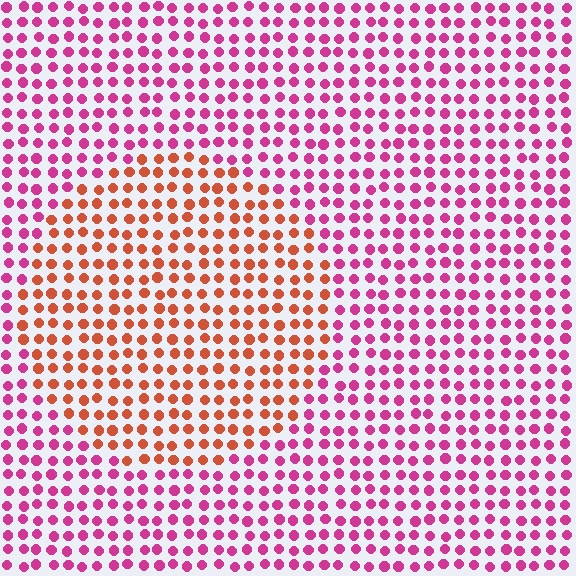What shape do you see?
I see a circle.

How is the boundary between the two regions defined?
The boundary is defined purely by a slight shift in hue (about 47 degrees). Spacing, size, and orientation are identical on both sides.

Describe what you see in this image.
The image is filled with small magenta elements in a uniform arrangement. A circle-shaped region is visible where the elements are tinted to a slightly different hue, forming a subtle color boundary.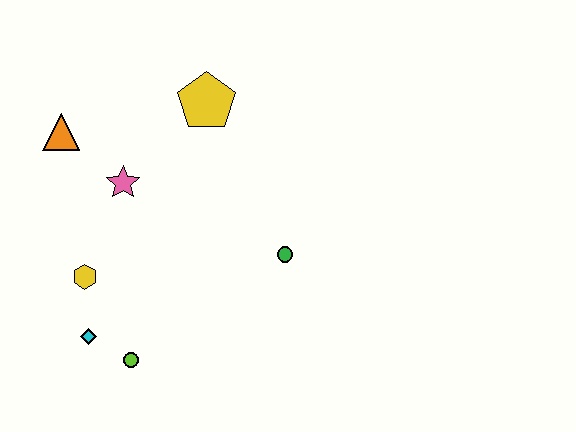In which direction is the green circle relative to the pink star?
The green circle is to the right of the pink star.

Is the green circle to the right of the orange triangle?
Yes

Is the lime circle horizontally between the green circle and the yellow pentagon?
No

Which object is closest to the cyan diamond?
The lime circle is closest to the cyan diamond.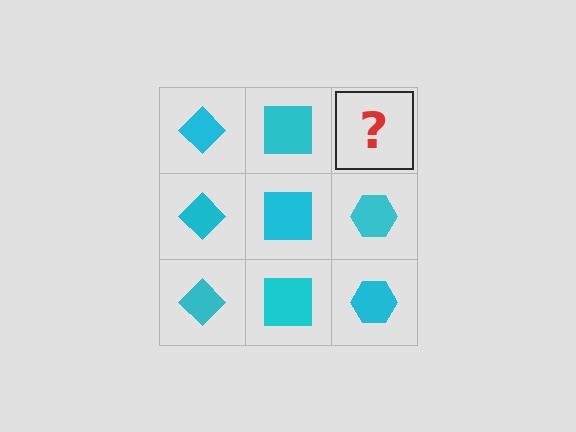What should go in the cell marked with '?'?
The missing cell should contain a cyan hexagon.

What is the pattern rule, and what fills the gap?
The rule is that each column has a consistent shape. The gap should be filled with a cyan hexagon.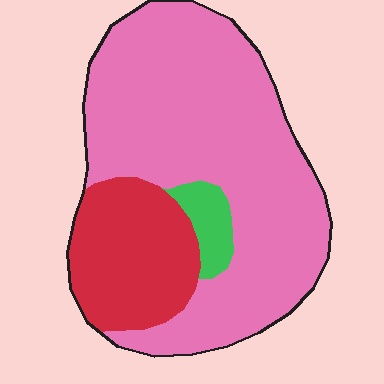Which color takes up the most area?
Pink, at roughly 70%.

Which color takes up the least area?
Green, at roughly 5%.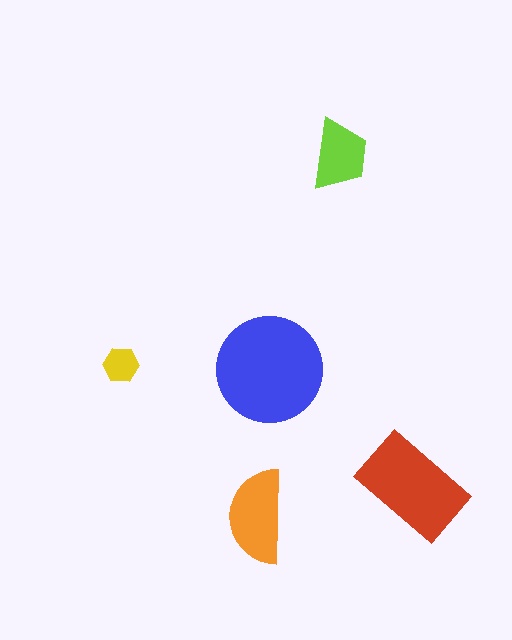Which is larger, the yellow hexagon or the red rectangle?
The red rectangle.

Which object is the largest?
The blue circle.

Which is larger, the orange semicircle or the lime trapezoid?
The orange semicircle.